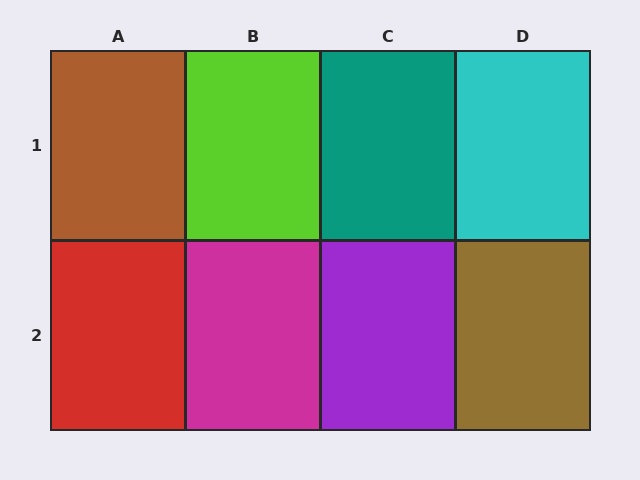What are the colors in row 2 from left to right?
Red, magenta, purple, brown.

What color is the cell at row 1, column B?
Lime.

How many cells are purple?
1 cell is purple.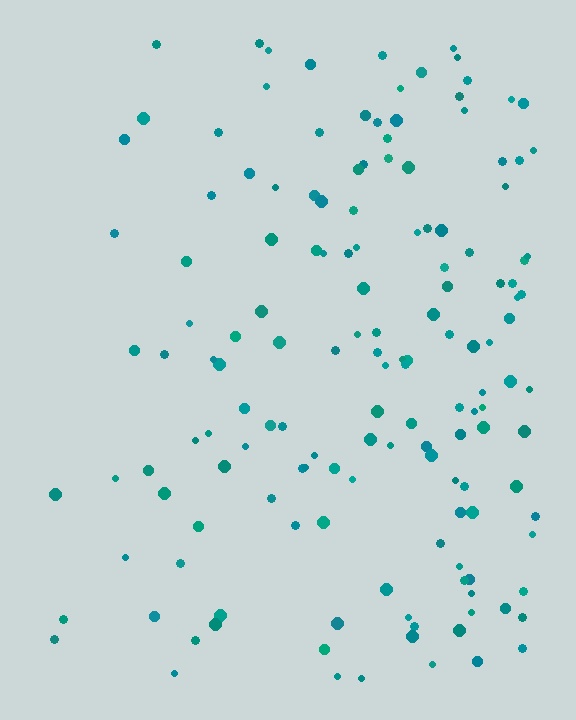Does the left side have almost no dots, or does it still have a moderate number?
Still a moderate number, just noticeably fewer than the right.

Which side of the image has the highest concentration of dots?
The right.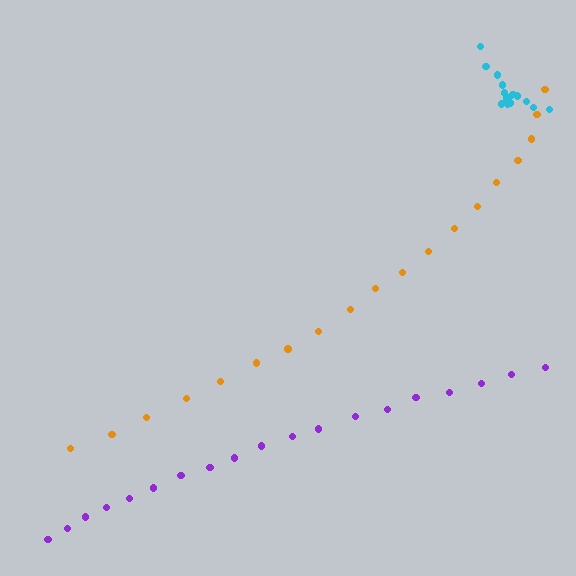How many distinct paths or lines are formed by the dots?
There are 3 distinct paths.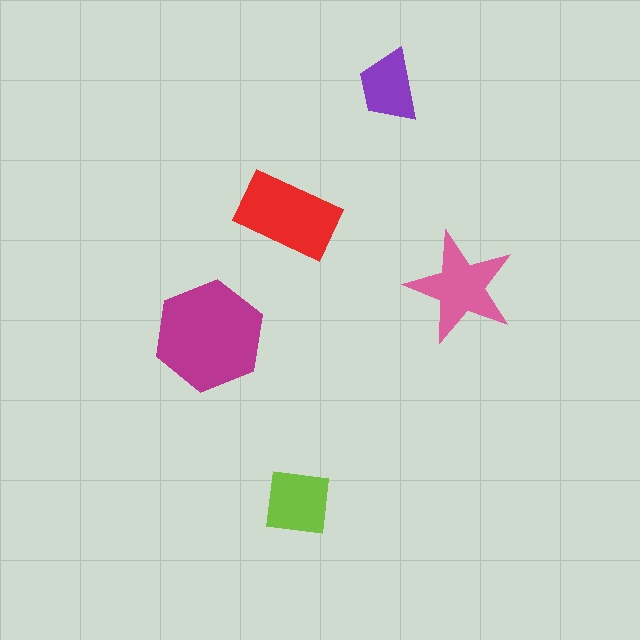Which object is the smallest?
The purple trapezoid.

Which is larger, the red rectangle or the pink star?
The red rectangle.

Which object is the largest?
The magenta hexagon.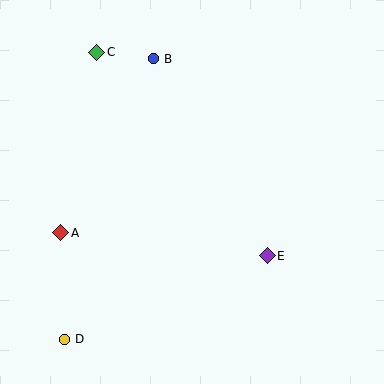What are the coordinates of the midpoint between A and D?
The midpoint between A and D is at (63, 286).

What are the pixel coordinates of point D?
Point D is at (65, 339).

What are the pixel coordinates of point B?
Point B is at (154, 59).